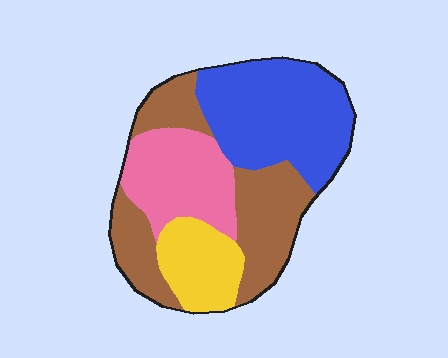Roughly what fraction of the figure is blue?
Blue covers roughly 35% of the figure.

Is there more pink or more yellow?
Pink.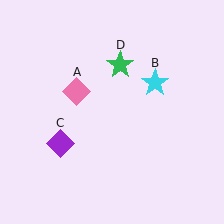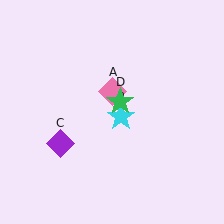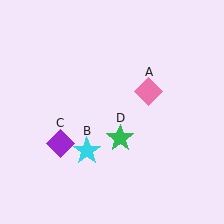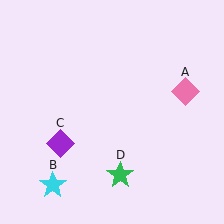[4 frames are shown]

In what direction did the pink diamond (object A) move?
The pink diamond (object A) moved right.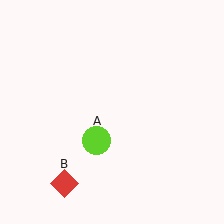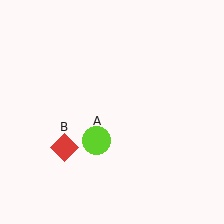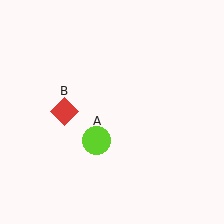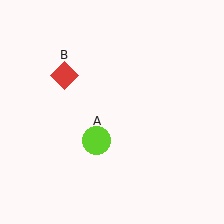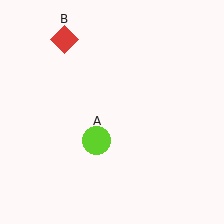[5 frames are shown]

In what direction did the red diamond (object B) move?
The red diamond (object B) moved up.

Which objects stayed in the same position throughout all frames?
Lime circle (object A) remained stationary.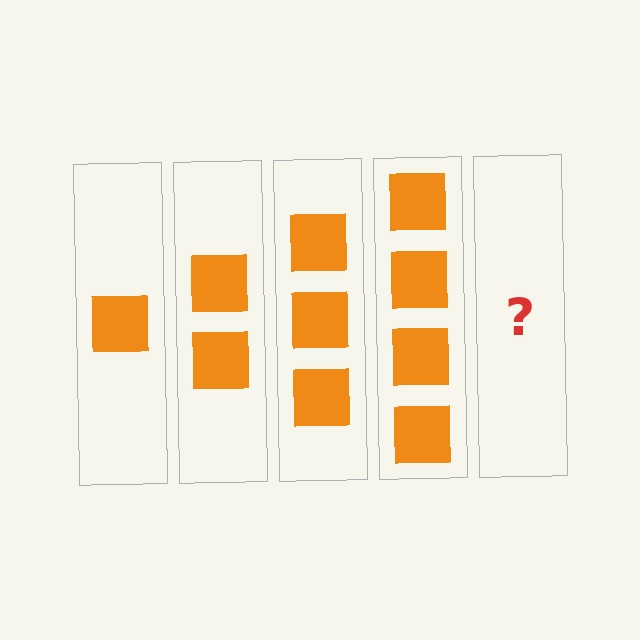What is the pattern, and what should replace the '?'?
The pattern is that each step adds one more square. The '?' should be 5 squares.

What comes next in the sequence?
The next element should be 5 squares.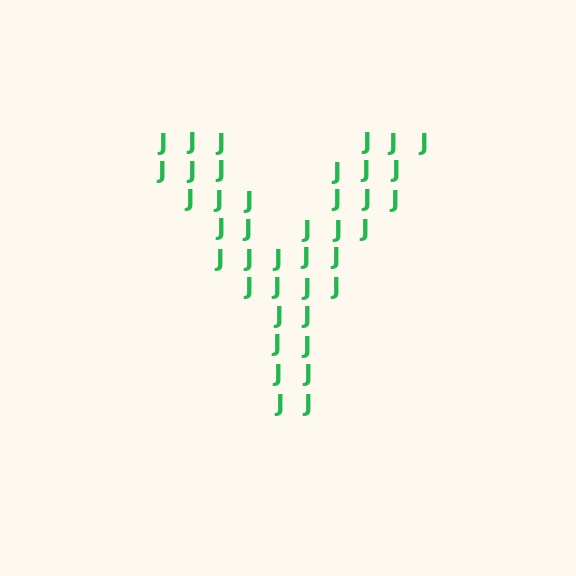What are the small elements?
The small elements are letter J's.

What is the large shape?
The large shape is the letter Y.